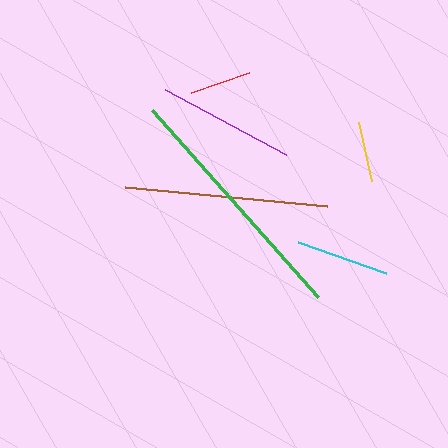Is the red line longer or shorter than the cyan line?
The cyan line is longer than the red line.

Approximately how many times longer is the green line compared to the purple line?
The green line is approximately 1.8 times the length of the purple line.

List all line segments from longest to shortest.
From longest to shortest: green, brown, purple, cyan, red, yellow.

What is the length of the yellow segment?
The yellow segment is approximately 60 pixels long.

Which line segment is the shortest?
The yellow line is the shortest at approximately 60 pixels.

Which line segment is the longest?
The green line is the longest at approximately 250 pixels.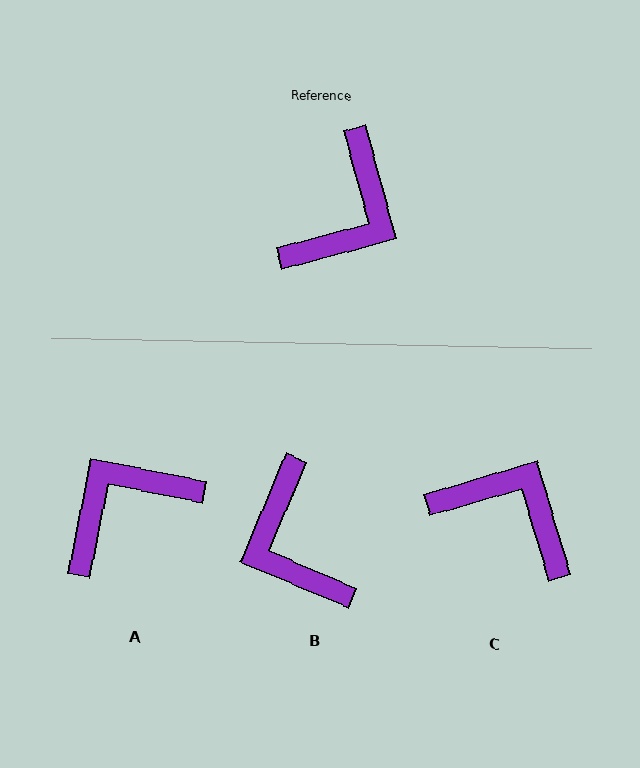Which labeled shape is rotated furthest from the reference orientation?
A, about 153 degrees away.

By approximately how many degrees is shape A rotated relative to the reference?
Approximately 153 degrees counter-clockwise.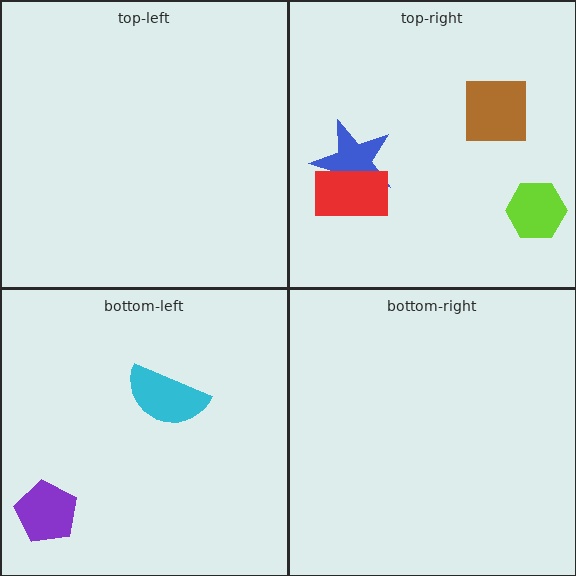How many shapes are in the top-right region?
4.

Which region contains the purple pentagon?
The bottom-left region.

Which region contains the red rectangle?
The top-right region.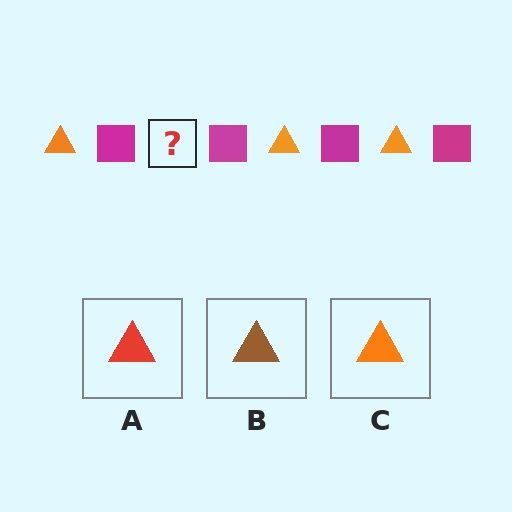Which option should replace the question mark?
Option C.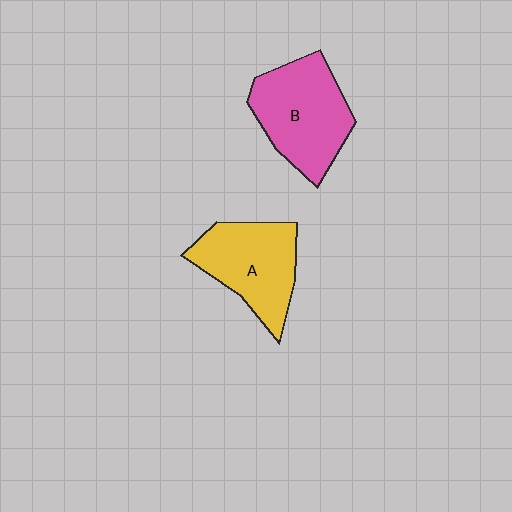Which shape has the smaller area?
Shape A (yellow).